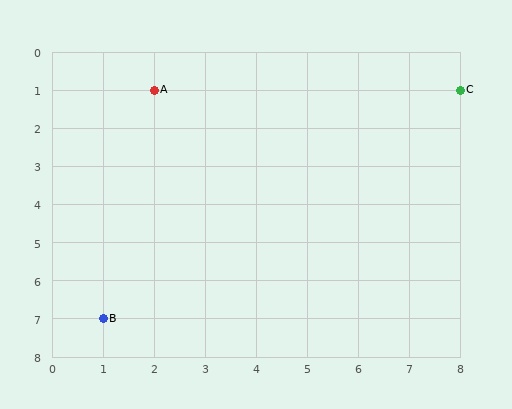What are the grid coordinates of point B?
Point B is at grid coordinates (1, 7).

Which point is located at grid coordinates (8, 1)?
Point C is at (8, 1).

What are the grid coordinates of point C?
Point C is at grid coordinates (8, 1).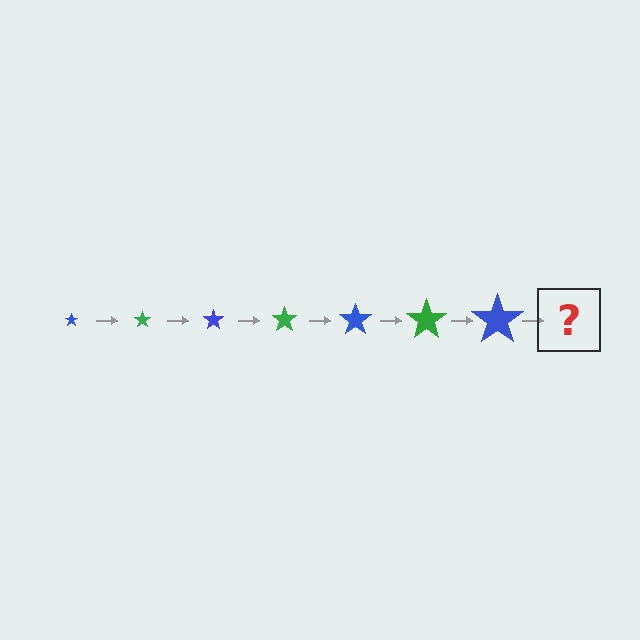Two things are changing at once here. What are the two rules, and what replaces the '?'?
The two rules are that the star grows larger each step and the color cycles through blue and green. The '?' should be a green star, larger than the previous one.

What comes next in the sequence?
The next element should be a green star, larger than the previous one.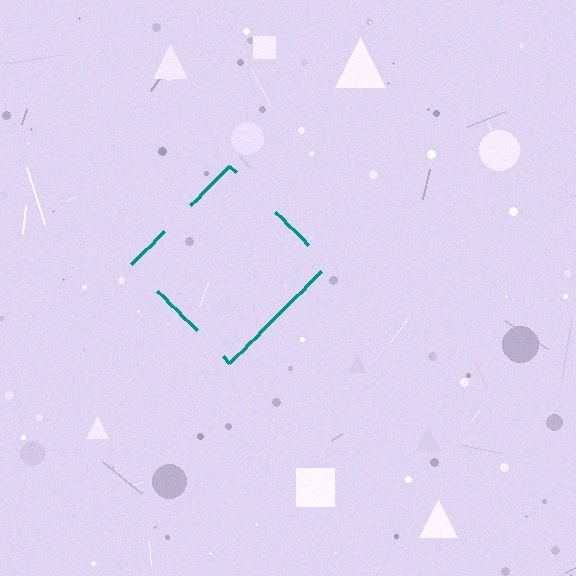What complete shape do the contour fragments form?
The contour fragments form a diamond.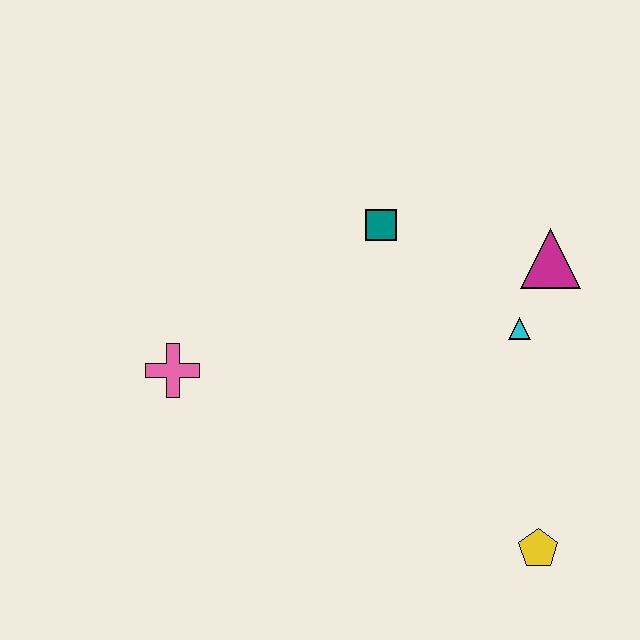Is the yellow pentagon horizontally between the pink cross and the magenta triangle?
Yes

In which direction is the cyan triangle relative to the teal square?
The cyan triangle is to the right of the teal square.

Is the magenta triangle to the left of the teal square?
No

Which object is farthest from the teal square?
The yellow pentagon is farthest from the teal square.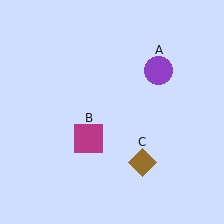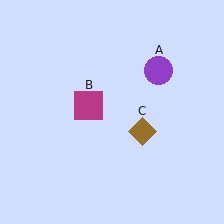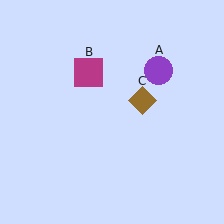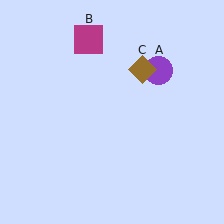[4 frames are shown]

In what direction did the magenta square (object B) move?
The magenta square (object B) moved up.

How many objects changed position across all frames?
2 objects changed position: magenta square (object B), brown diamond (object C).